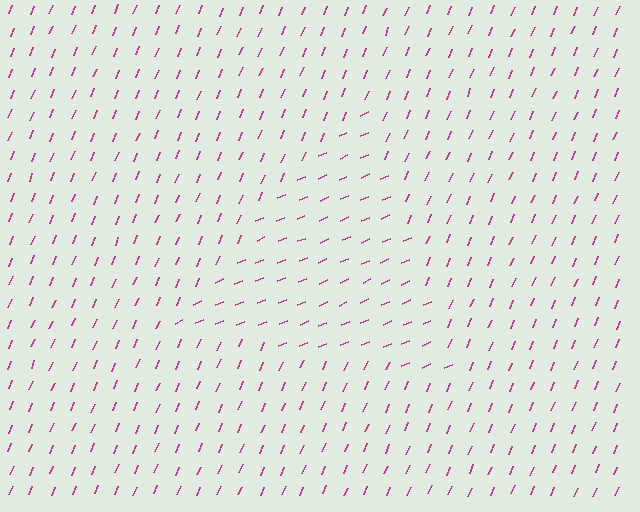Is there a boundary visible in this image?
Yes, there is a texture boundary formed by a change in line orientation.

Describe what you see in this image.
The image is filled with small magenta line segments. A triangle region in the image has lines oriented differently from the surrounding lines, creating a visible texture boundary.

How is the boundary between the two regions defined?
The boundary is defined purely by a change in line orientation (approximately 45 degrees difference). All lines are the same color and thickness.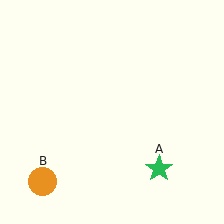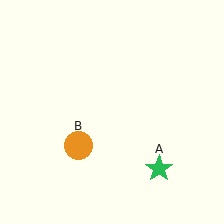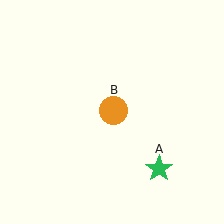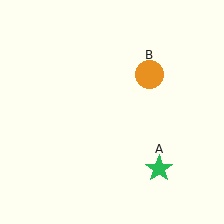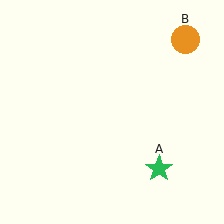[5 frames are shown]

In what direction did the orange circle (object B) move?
The orange circle (object B) moved up and to the right.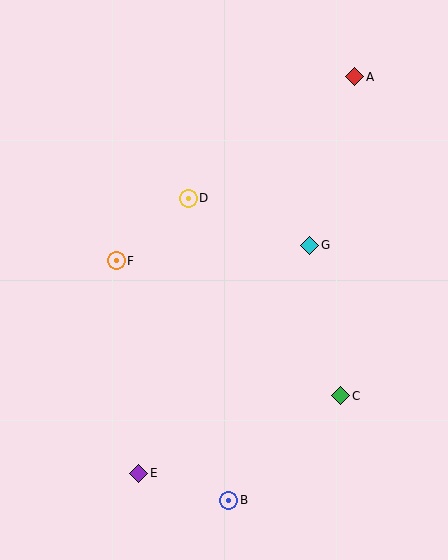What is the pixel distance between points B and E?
The distance between B and E is 94 pixels.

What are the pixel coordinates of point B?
Point B is at (229, 500).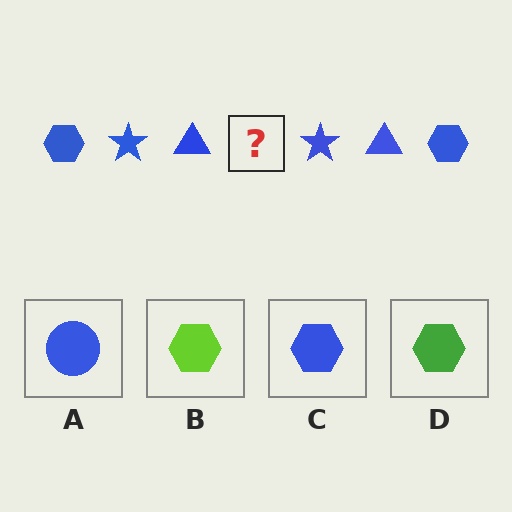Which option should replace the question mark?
Option C.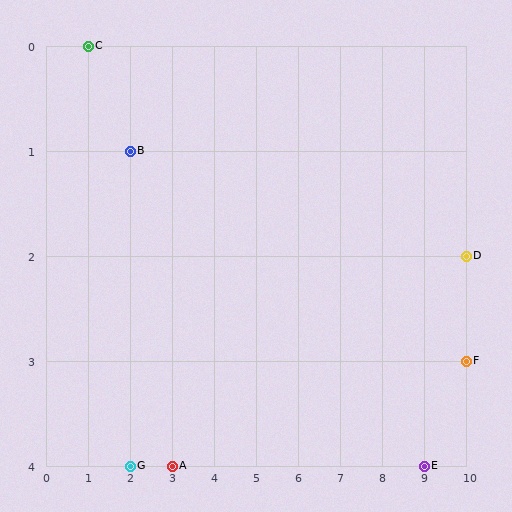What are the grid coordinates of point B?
Point B is at grid coordinates (2, 1).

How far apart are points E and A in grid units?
Points E and A are 6 columns apart.